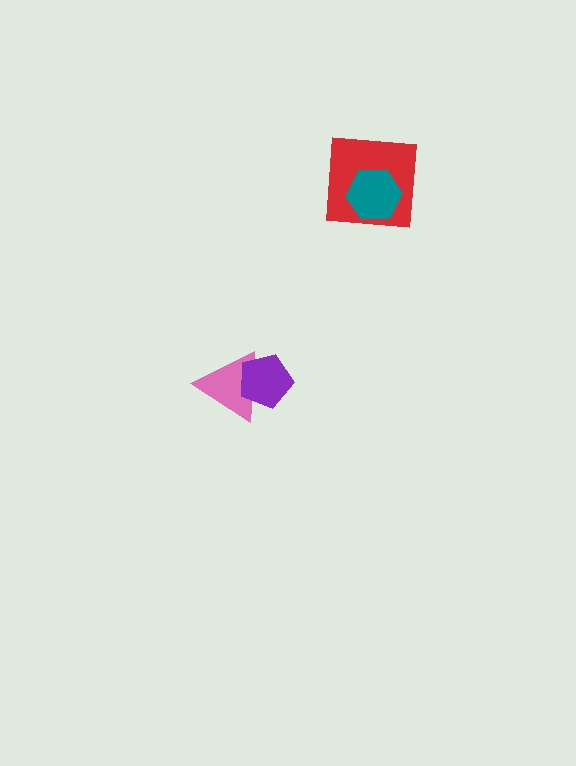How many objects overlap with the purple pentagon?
1 object overlaps with the purple pentagon.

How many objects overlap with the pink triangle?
1 object overlaps with the pink triangle.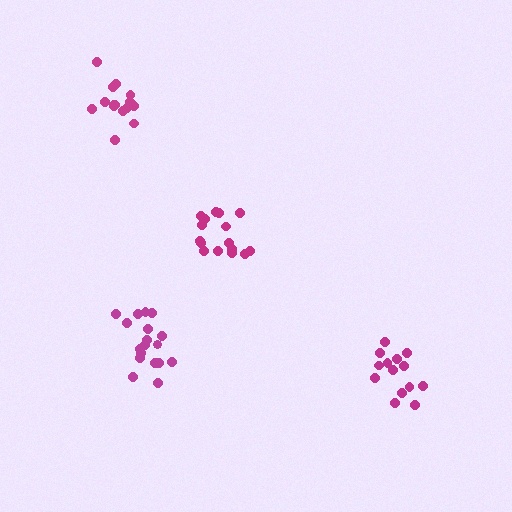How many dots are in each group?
Group 1: 14 dots, Group 2: 15 dots, Group 3: 18 dots, Group 4: 16 dots (63 total).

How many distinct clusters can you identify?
There are 4 distinct clusters.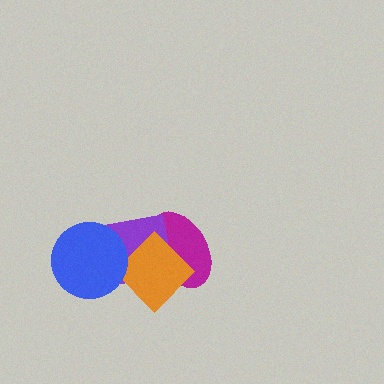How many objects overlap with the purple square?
3 objects overlap with the purple square.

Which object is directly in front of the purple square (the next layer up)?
The orange diamond is directly in front of the purple square.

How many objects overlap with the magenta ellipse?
2 objects overlap with the magenta ellipse.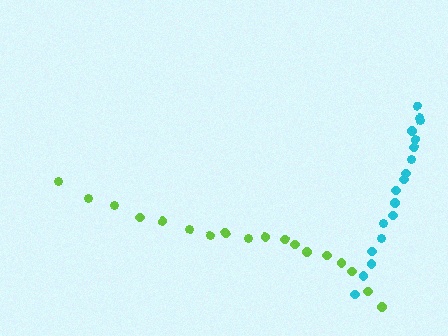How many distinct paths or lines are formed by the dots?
There are 2 distinct paths.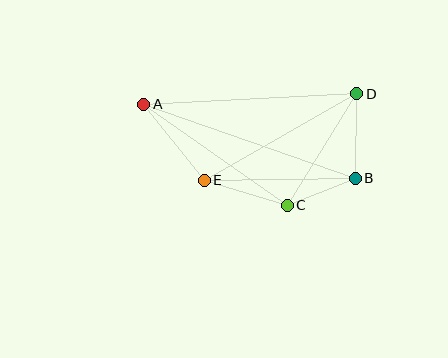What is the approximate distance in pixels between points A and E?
The distance between A and E is approximately 97 pixels.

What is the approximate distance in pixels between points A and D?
The distance between A and D is approximately 213 pixels.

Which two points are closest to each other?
Points B and C are closest to each other.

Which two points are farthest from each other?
Points A and B are farthest from each other.